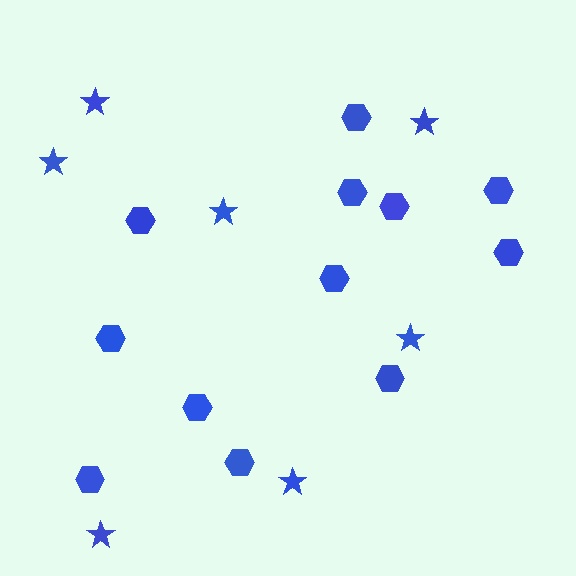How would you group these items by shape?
There are 2 groups: one group of hexagons (12) and one group of stars (7).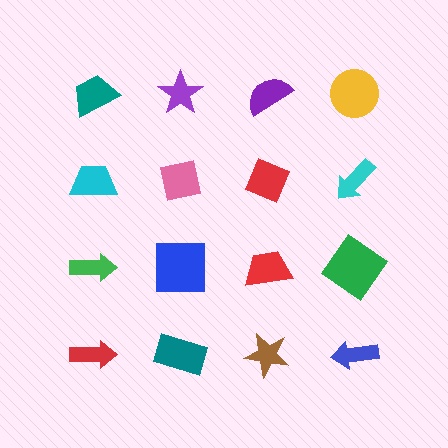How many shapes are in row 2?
4 shapes.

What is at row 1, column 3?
A purple semicircle.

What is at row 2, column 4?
A cyan arrow.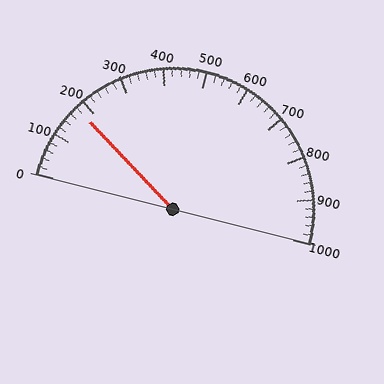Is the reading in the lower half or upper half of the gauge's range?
The reading is in the lower half of the range (0 to 1000).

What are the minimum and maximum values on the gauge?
The gauge ranges from 0 to 1000.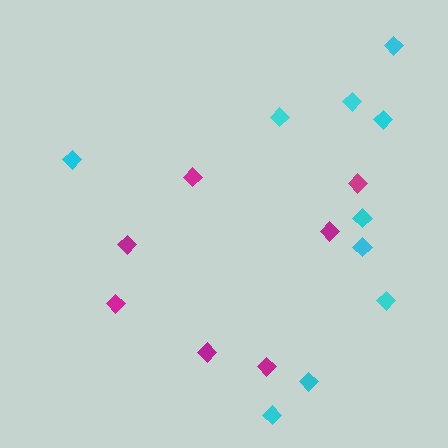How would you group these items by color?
There are 2 groups: one group of cyan diamonds (10) and one group of magenta diamonds (7).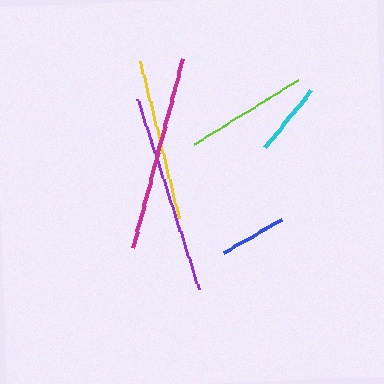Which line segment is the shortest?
The blue line is the shortest at approximately 67 pixels.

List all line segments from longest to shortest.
From longest to shortest: purple, magenta, yellow, lime, cyan, blue.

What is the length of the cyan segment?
The cyan segment is approximately 73 pixels long.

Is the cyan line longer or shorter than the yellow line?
The yellow line is longer than the cyan line.